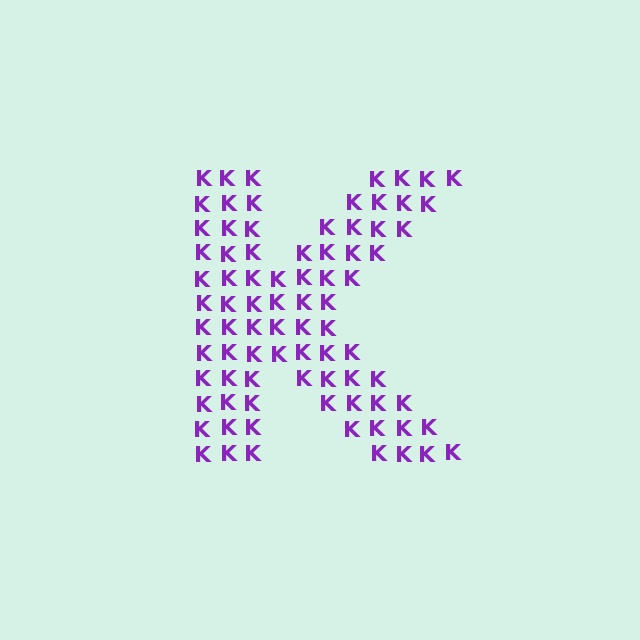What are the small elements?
The small elements are letter K's.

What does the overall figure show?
The overall figure shows the letter K.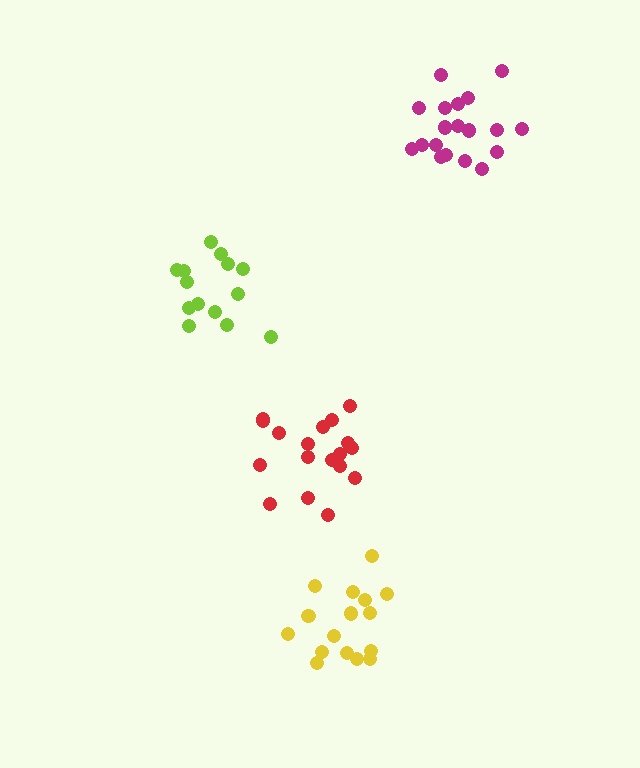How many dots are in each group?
Group 1: 16 dots, Group 2: 19 dots, Group 3: 18 dots, Group 4: 14 dots (67 total).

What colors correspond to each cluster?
The clusters are colored: yellow, magenta, red, lime.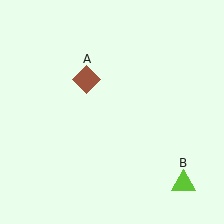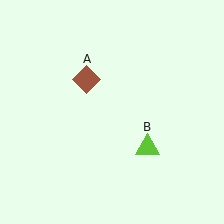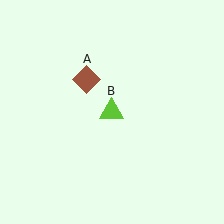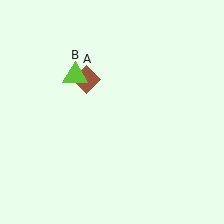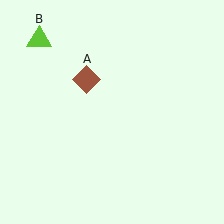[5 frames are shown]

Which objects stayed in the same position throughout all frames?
Brown diamond (object A) remained stationary.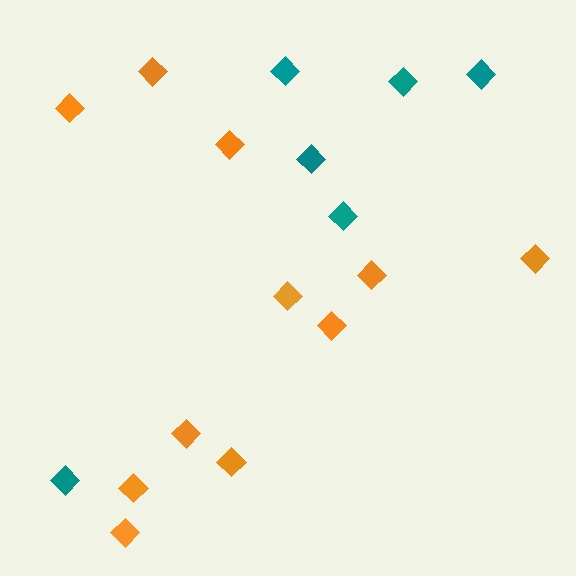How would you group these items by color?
There are 2 groups: one group of teal diamonds (6) and one group of orange diamonds (11).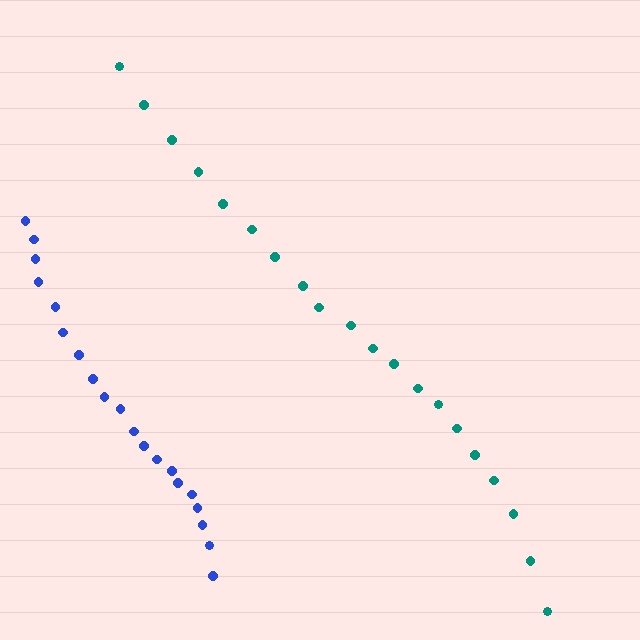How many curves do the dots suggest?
There are 2 distinct paths.